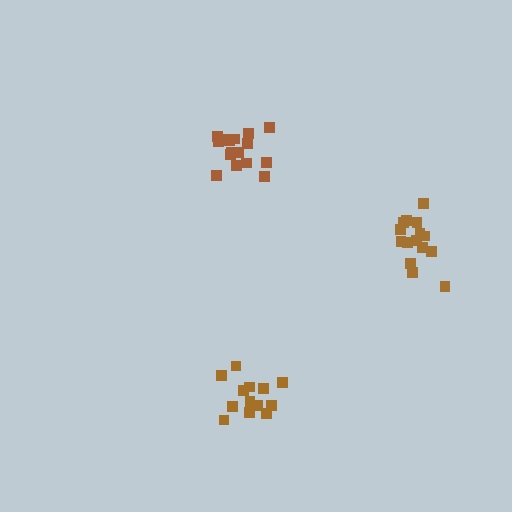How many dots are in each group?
Group 1: 13 dots, Group 2: 16 dots, Group 3: 15 dots (44 total).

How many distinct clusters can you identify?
There are 3 distinct clusters.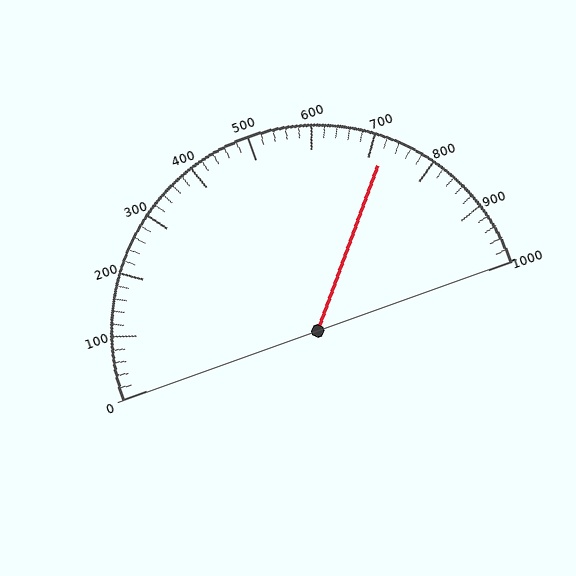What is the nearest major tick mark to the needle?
The nearest major tick mark is 700.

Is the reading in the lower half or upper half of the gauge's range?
The reading is in the upper half of the range (0 to 1000).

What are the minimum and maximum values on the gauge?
The gauge ranges from 0 to 1000.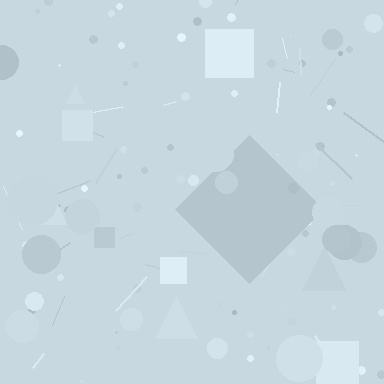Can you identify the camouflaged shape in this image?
The camouflaged shape is a diamond.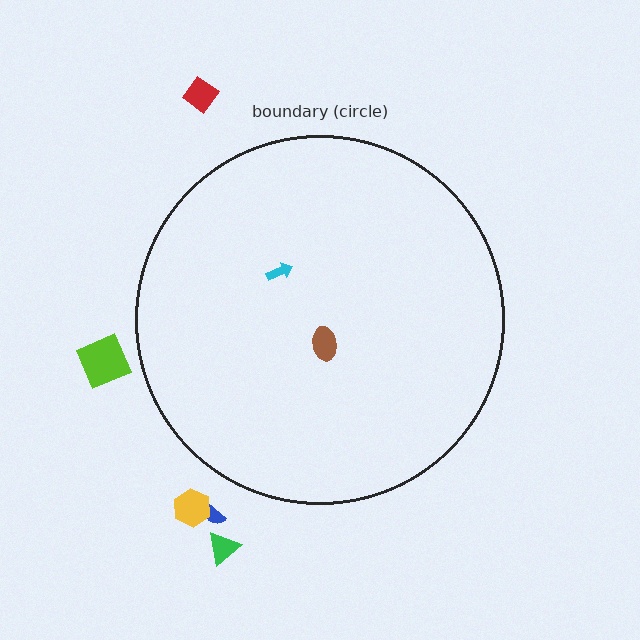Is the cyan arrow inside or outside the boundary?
Inside.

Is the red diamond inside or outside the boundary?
Outside.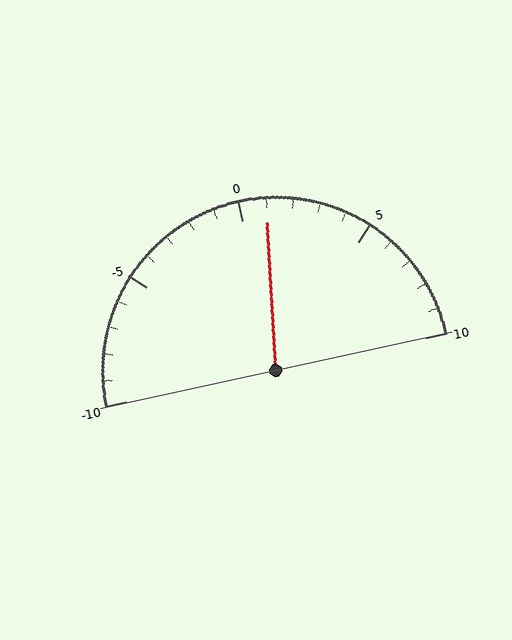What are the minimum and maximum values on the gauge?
The gauge ranges from -10 to 10.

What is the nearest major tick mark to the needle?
The nearest major tick mark is 0.